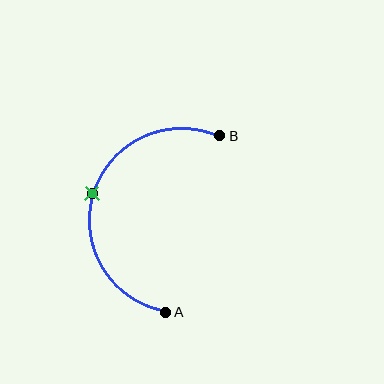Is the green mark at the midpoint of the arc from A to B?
Yes. The green mark lies on the arc at equal arc-length from both A and B — it is the arc midpoint.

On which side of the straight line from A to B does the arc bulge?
The arc bulges to the left of the straight line connecting A and B.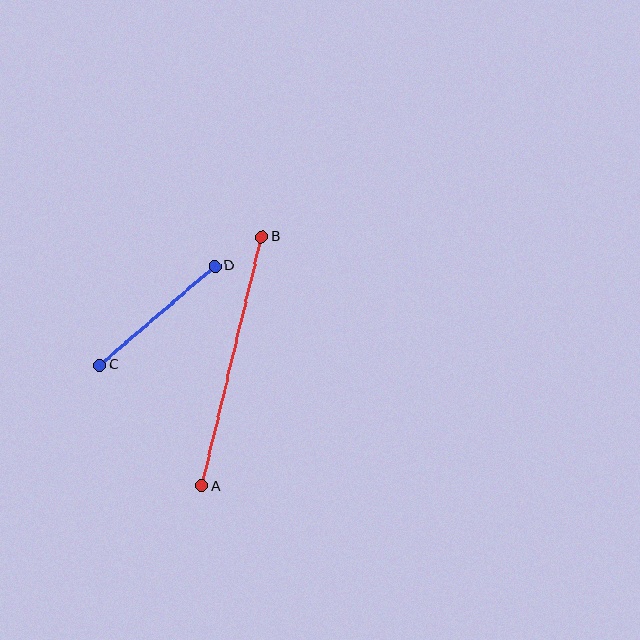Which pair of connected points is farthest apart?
Points A and B are farthest apart.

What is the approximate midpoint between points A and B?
The midpoint is at approximately (232, 361) pixels.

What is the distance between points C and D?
The distance is approximately 152 pixels.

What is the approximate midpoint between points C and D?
The midpoint is at approximately (157, 315) pixels.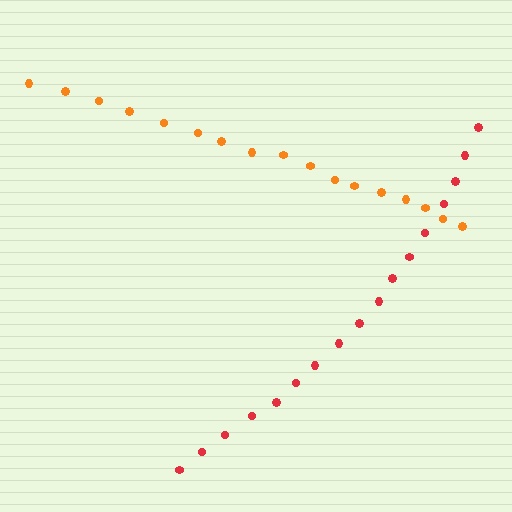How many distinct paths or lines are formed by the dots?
There are 2 distinct paths.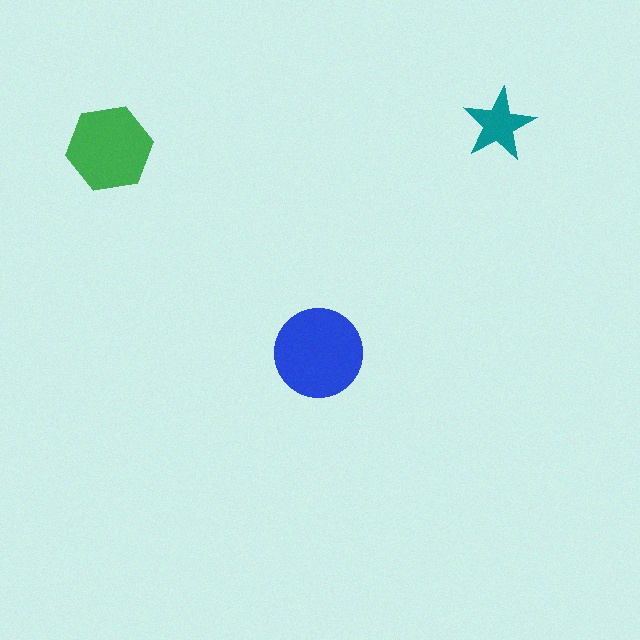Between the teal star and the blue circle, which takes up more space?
The blue circle.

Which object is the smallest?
The teal star.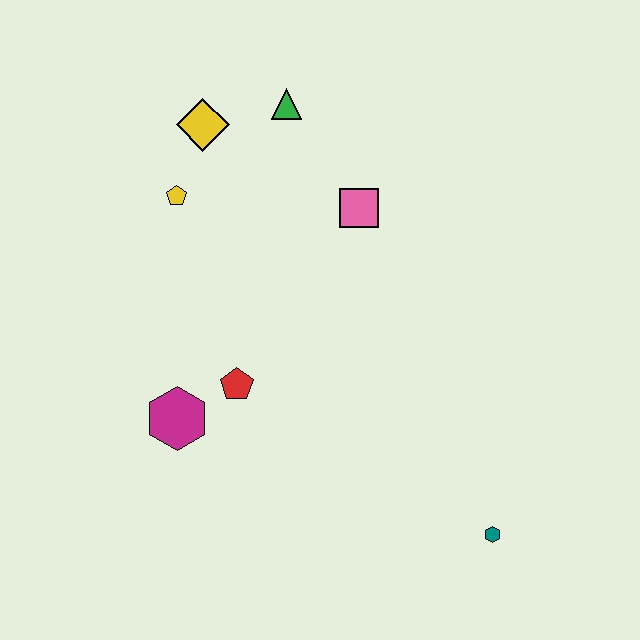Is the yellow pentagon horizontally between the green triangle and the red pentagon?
No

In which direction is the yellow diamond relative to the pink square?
The yellow diamond is to the left of the pink square.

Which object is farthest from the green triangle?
The teal hexagon is farthest from the green triangle.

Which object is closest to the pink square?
The green triangle is closest to the pink square.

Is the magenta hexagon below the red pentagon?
Yes